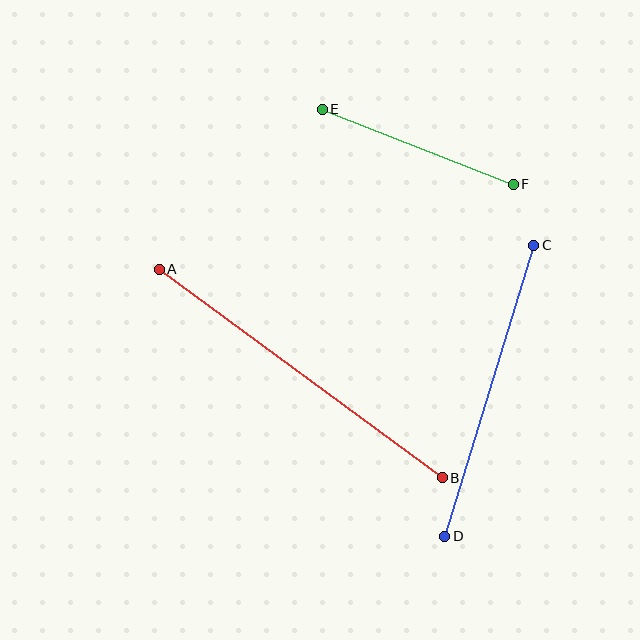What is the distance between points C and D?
The distance is approximately 304 pixels.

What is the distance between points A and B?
The distance is approximately 352 pixels.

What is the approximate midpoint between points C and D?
The midpoint is at approximately (489, 391) pixels.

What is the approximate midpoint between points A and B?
The midpoint is at approximately (301, 373) pixels.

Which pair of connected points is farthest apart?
Points A and B are farthest apart.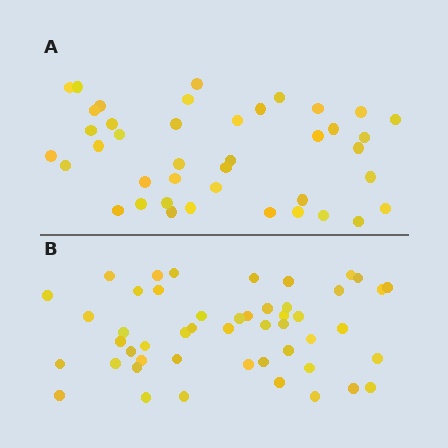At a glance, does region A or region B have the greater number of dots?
Region B (the bottom region) has more dots.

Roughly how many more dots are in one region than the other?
Region B has roughly 8 or so more dots than region A.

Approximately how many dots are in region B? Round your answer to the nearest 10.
About 50 dots. (The exact count is 49, which rounds to 50.)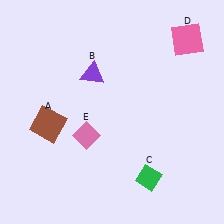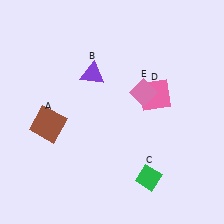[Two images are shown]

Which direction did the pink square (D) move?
The pink square (D) moved down.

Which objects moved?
The objects that moved are: the pink square (D), the pink diamond (E).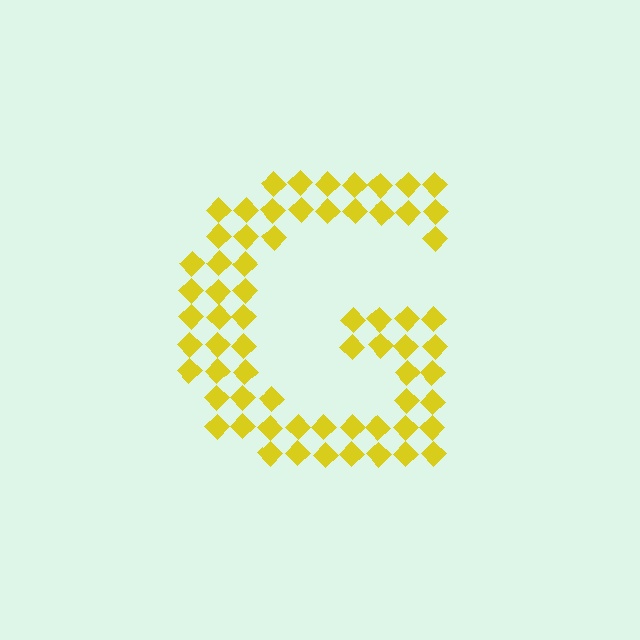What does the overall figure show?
The overall figure shows the letter G.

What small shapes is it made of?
It is made of small diamonds.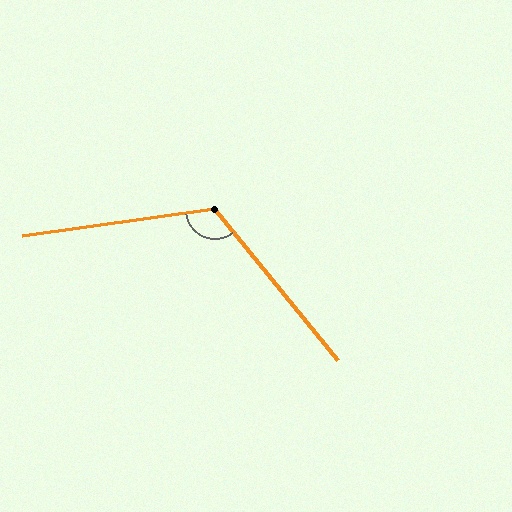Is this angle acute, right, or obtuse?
It is obtuse.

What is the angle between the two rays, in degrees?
Approximately 121 degrees.